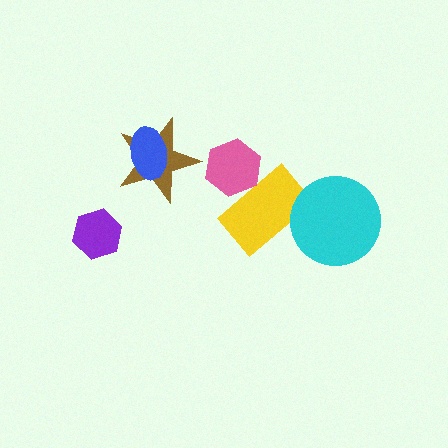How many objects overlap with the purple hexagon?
0 objects overlap with the purple hexagon.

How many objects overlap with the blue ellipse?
1 object overlaps with the blue ellipse.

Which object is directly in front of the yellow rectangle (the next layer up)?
The pink hexagon is directly in front of the yellow rectangle.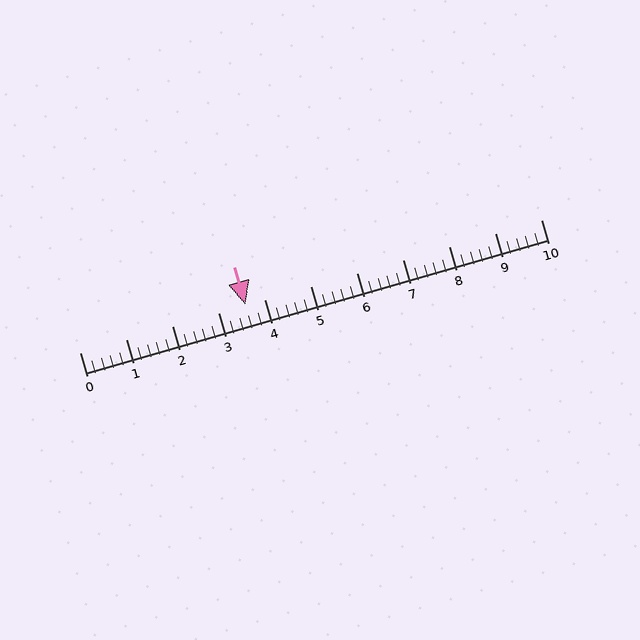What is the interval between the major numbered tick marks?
The major tick marks are spaced 1 units apart.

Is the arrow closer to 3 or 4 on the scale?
The arrow is closer to 4.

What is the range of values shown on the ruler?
The ruler shows values from 0 to 10.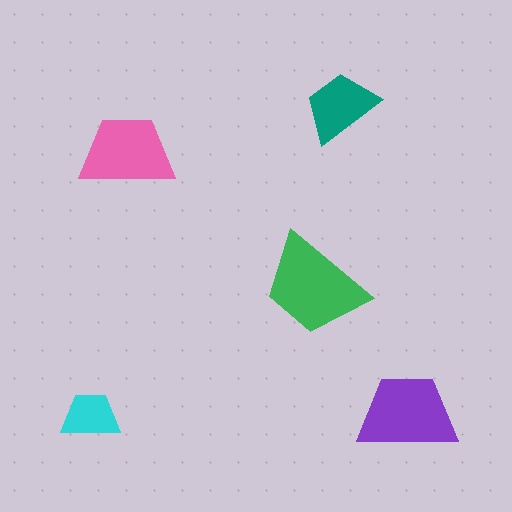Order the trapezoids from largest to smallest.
the green one, the purple one, the pink one, the teal one, the cyan one.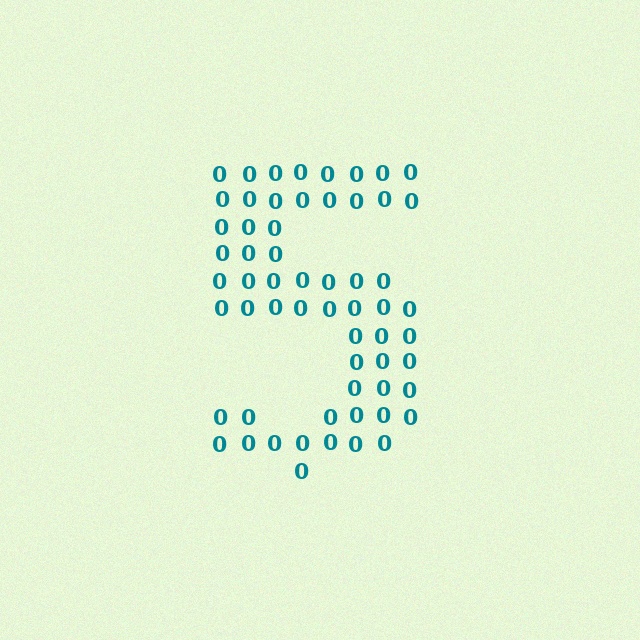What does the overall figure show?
The overall figure shows the digit 5.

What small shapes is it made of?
It is made of small digit 0's.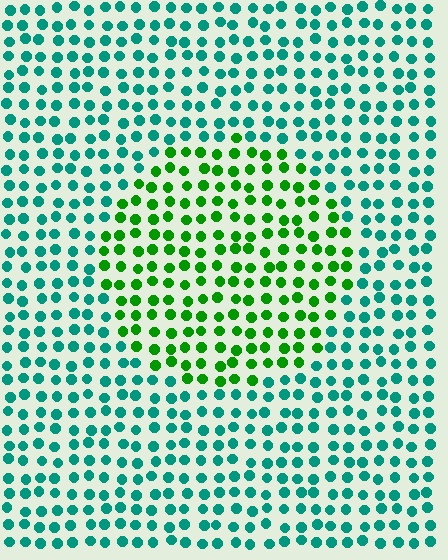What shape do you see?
I see a circle.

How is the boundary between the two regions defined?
The boundary is defined purely by a slight shift in hue (about 51 degrees). Spacing, size, and orientation are identical on both sides.